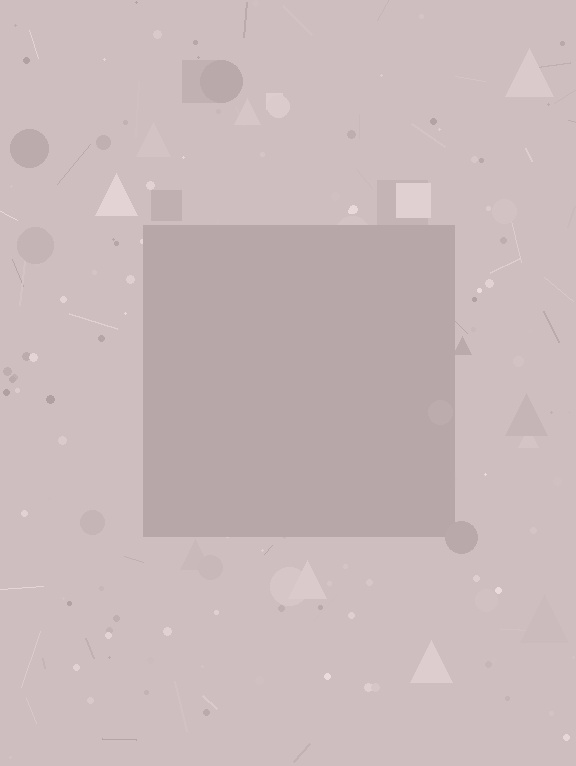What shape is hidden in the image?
A square is hidden in the image.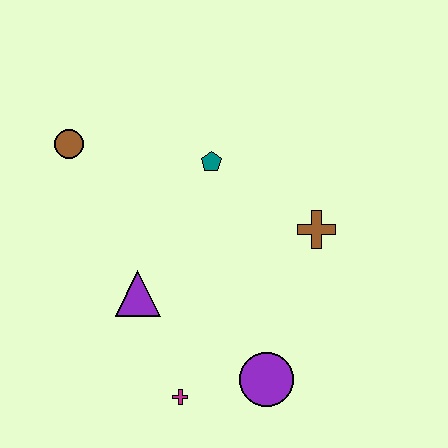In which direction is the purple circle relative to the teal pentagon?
The purple circle is below the teal pentagon.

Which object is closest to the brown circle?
The teal pentagon is closest to the brown circle.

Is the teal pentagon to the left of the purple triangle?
No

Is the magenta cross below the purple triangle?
Yes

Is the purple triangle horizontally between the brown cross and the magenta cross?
No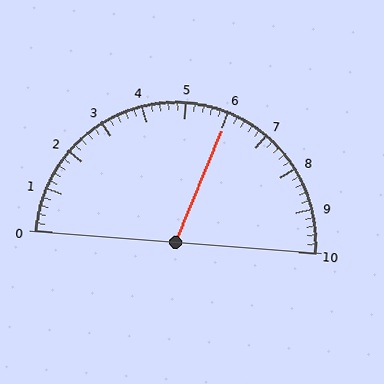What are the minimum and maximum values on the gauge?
The gauge ranges from 0 to 10.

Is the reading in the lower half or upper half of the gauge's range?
The reading is in the upper half of the range (0 to 10).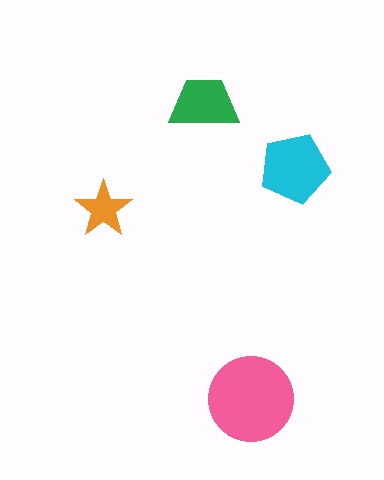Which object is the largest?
The pink circle.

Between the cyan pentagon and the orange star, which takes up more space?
The cyan pentagon.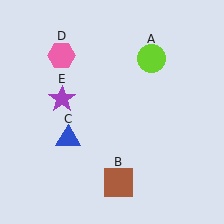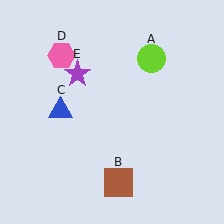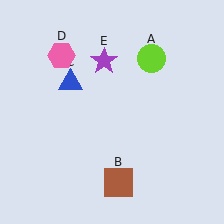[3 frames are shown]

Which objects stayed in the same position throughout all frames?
Lime circle (object A) and brown square (object B) and pink hexagon (object D) remained stationary.